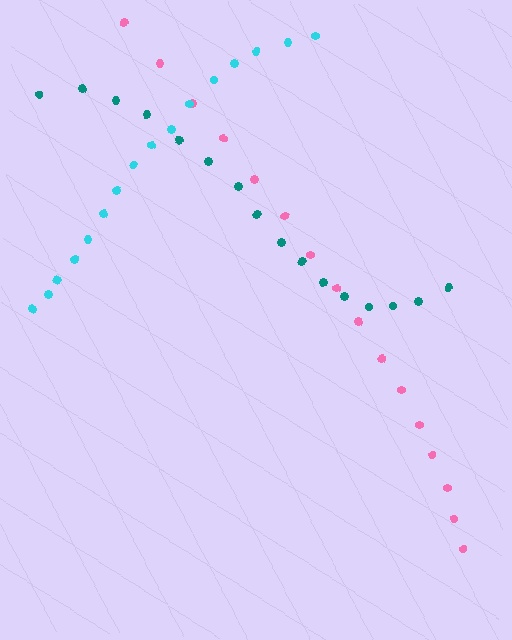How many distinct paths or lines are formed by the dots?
There are 3 distinct paths.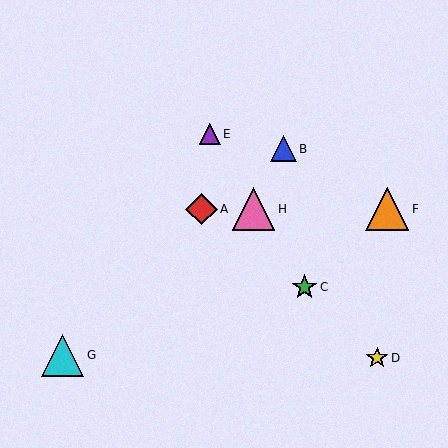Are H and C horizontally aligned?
No, H is at y≈209 and C is at y≈287.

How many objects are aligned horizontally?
3 objects (A, F, H) are aligned horizontally.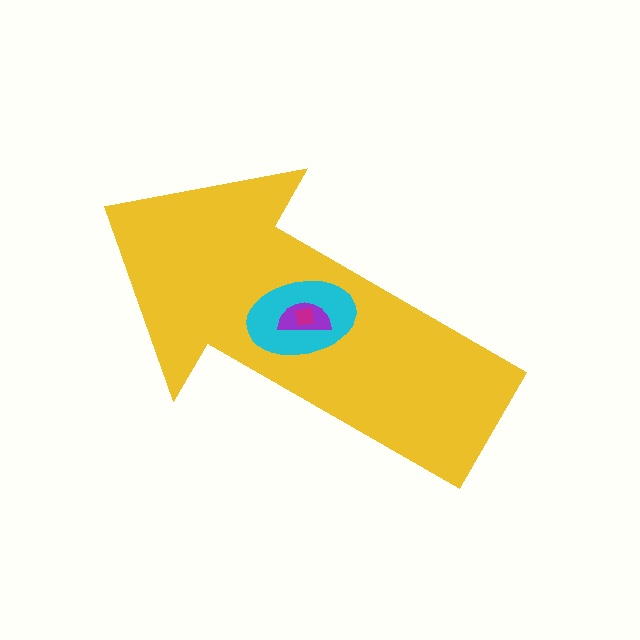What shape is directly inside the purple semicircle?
The magenta square.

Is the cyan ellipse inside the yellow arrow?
Yes.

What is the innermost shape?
The magenta square.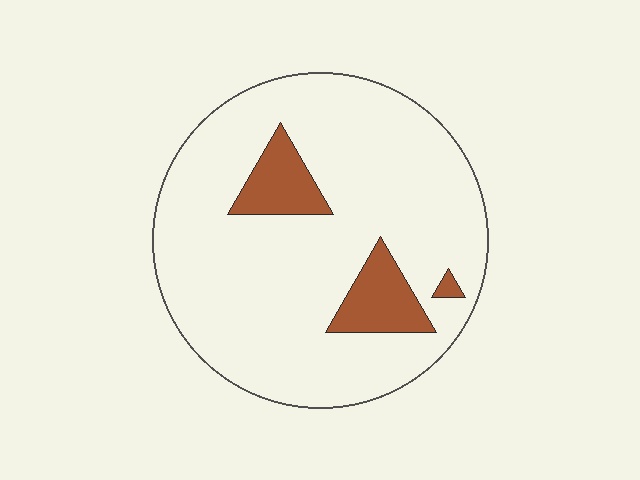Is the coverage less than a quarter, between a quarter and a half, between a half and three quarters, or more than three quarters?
Less than a quarter.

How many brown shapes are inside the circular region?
3.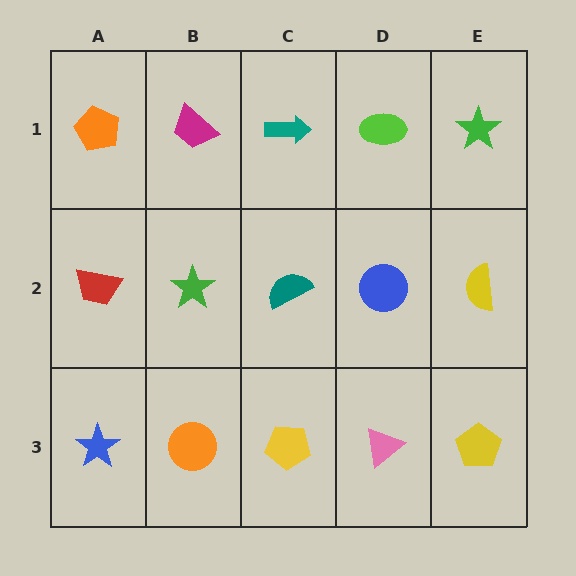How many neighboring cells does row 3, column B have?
3.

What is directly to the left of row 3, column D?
A yellow pentagon.